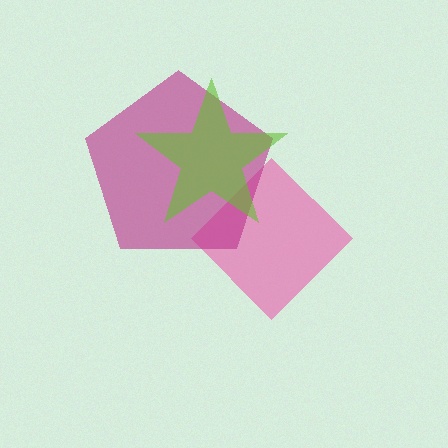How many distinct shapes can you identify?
There are 3 distinct shapes: a pink diamond, a magenta pentagon, a lime star.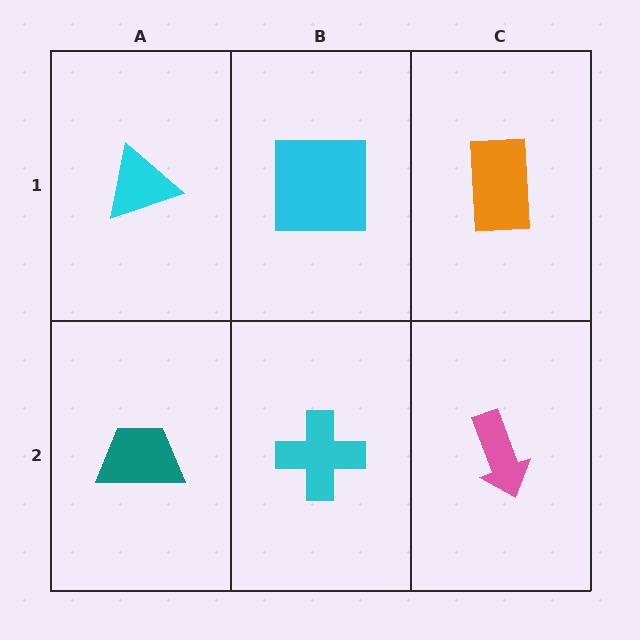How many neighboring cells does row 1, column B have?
3.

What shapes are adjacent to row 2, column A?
A cyan triangle (row 1, column A), a cyan cross (row 2, column B).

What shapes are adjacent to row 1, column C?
A pink arrow (row 2, column C), a cyan square (row 1, column B).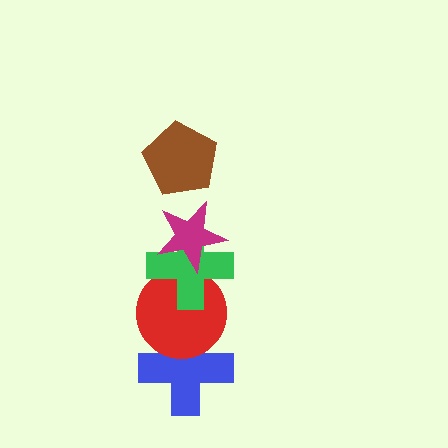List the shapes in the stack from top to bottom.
From top to bottom: the brown pentagon, the magenta star, the green cross, the red circle, the blue cross.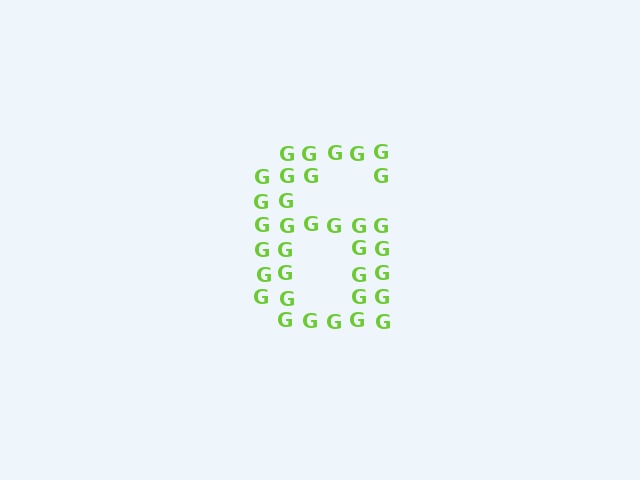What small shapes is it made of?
It is made of small letter G's.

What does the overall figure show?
The overall figure shows the digit 6.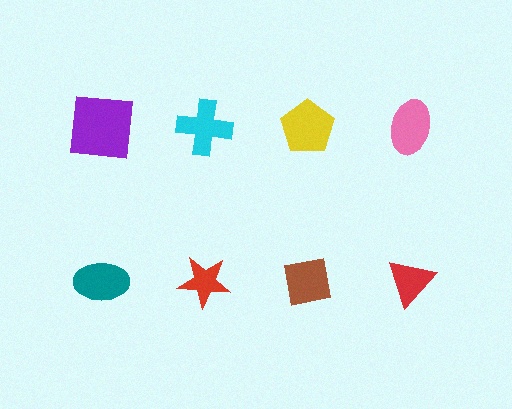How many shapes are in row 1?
4 shapes.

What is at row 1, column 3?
A yellow pentagon.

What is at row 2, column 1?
A teal ellipse.